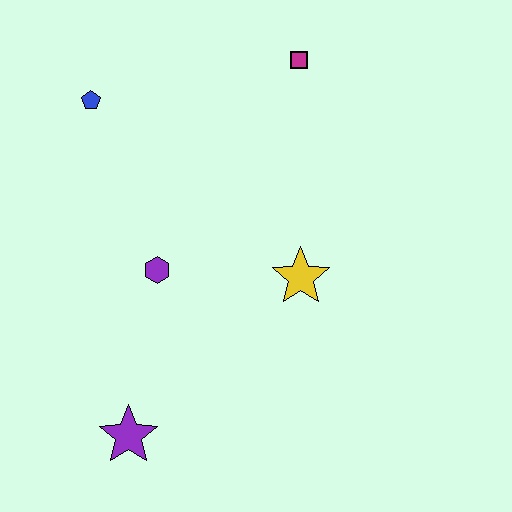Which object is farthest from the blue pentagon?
The purple star is farthest from the blue pentagon.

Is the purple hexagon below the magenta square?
Yes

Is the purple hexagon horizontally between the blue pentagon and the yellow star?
Yes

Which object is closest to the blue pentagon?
The purple hexagon is closest to the blue pentagon.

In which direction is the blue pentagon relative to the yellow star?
The blue pentagon is to the left of the yellow star.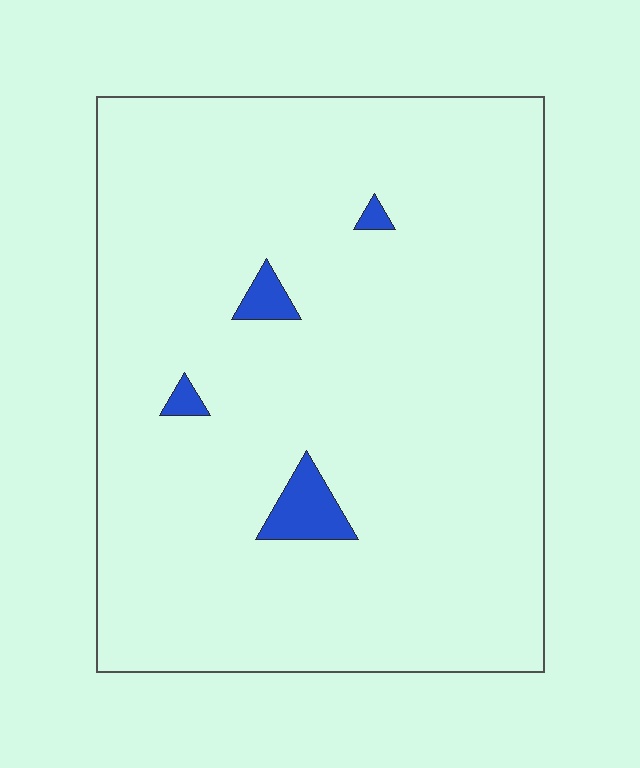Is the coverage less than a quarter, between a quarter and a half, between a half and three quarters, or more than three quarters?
Less than a quarter.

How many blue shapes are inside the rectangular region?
4.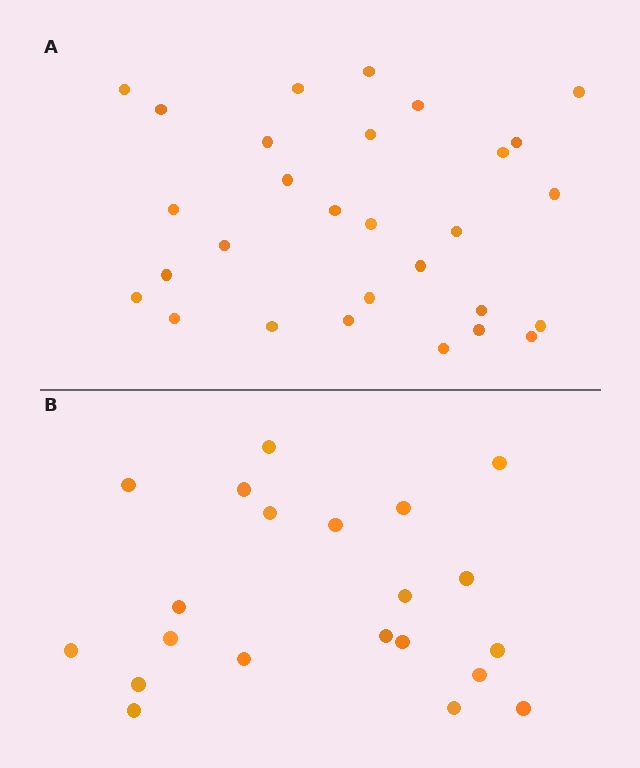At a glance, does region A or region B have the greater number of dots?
Region A (the top region) has more dots.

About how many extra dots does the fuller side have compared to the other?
Region A has roughly 8 or so more dots than region B.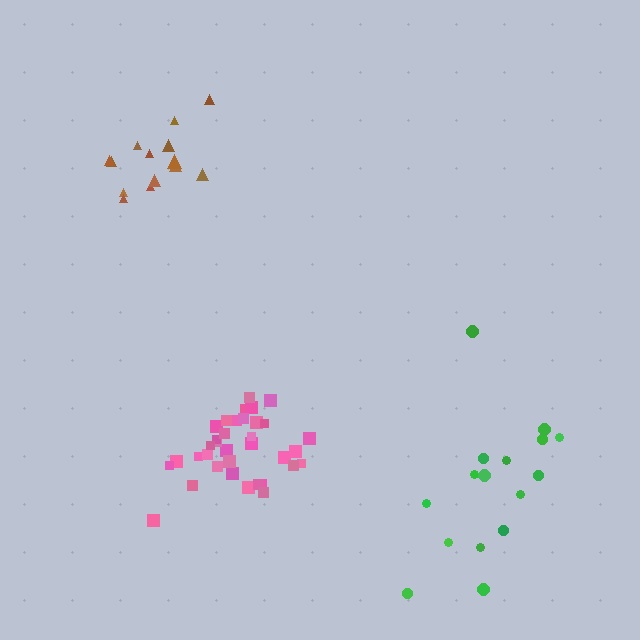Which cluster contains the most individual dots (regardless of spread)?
Pink (35).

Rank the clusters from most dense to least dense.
pink, brown, green.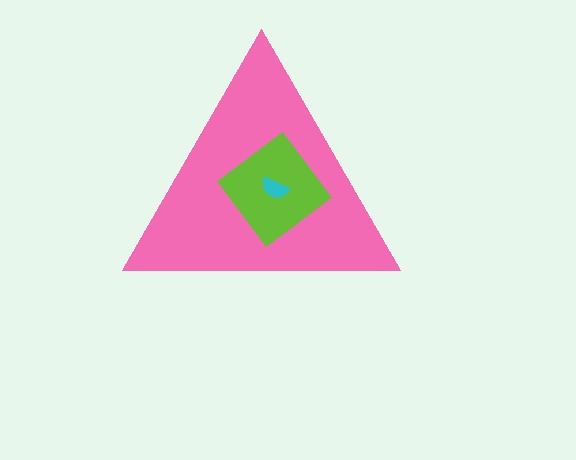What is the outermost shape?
The pink triangle.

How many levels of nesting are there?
3.